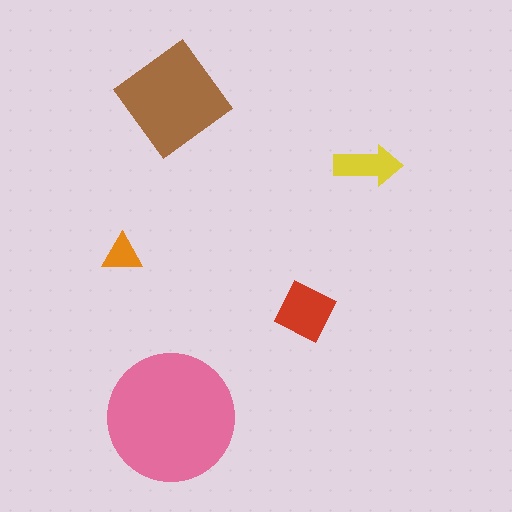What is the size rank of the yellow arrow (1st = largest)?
4th.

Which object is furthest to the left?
The orange triangle is leftmost.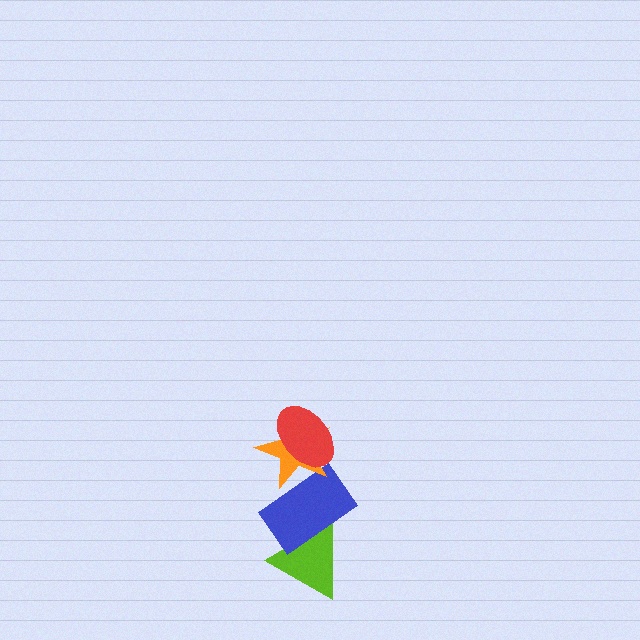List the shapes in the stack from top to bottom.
From top to bottom: the red ellipse, the orange star, the blue rectangle, the lime triangle.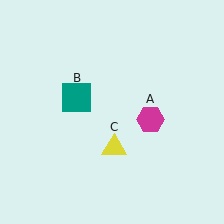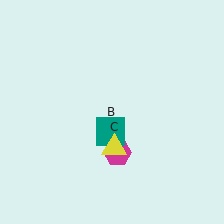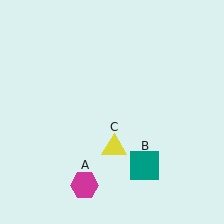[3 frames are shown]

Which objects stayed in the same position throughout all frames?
Yellow triangle (object C) remained stationary.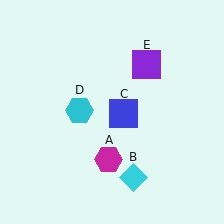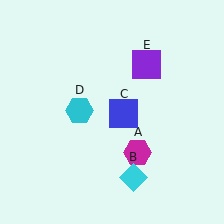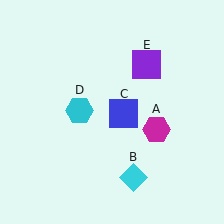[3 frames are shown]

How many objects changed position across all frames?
1 object changed position: magenta hexagon (object A).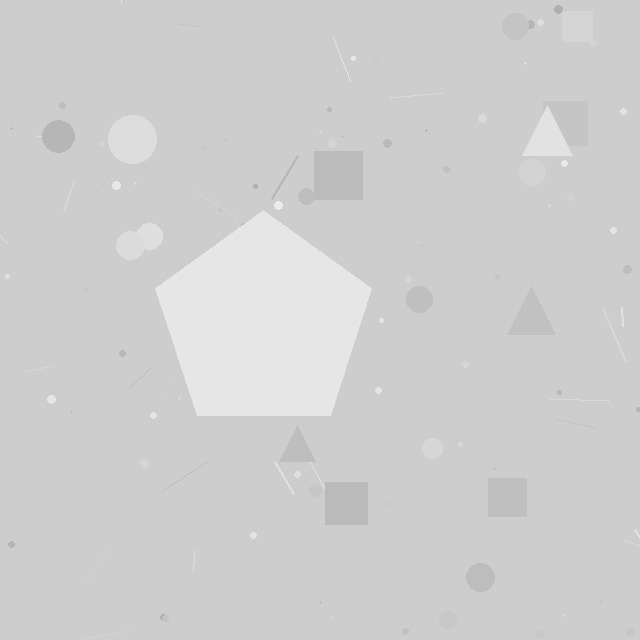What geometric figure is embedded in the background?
A pentagon is embedded in the background.